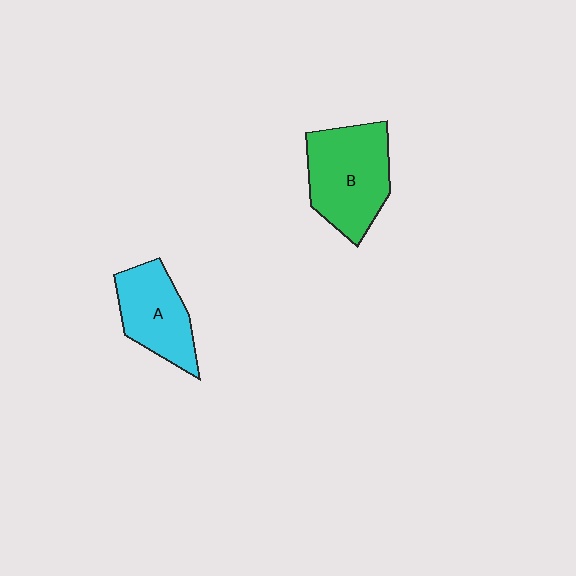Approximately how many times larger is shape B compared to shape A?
Approximately 1.4 times.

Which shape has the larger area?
Shape B (green).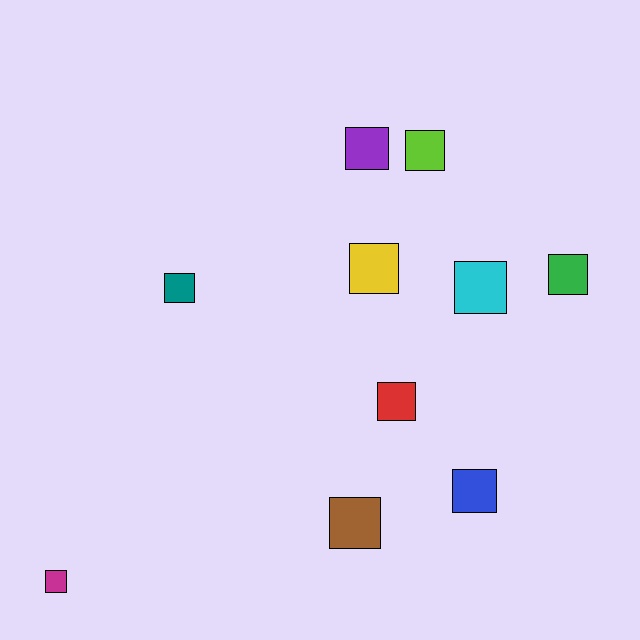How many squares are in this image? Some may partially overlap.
There are 10 squares.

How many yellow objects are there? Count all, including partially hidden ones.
There is 1 yellow object.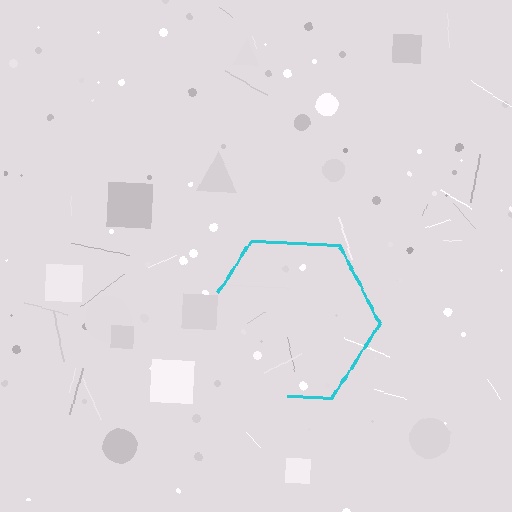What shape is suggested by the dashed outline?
The dashed outline suggests a hexagon.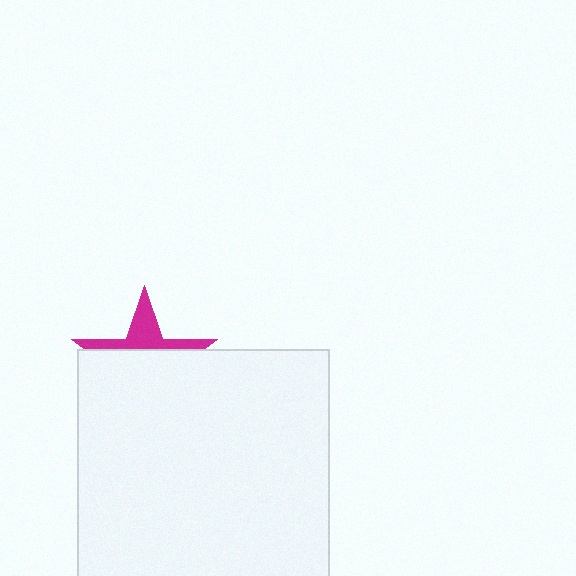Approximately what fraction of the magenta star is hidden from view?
Roughly 66% of the magenta star is hidden behind the white square.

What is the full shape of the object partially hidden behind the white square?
The partially hidden object is a magenta star.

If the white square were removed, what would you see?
You would see the complete magenta star.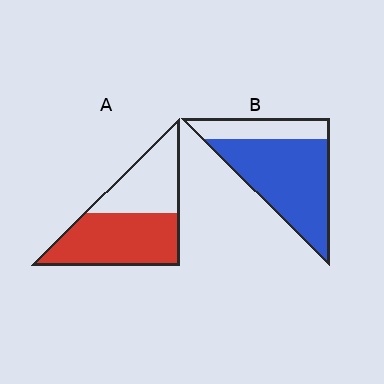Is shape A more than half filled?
Yes.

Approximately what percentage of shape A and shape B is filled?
A is approximately 60% and B is approximately 75%.